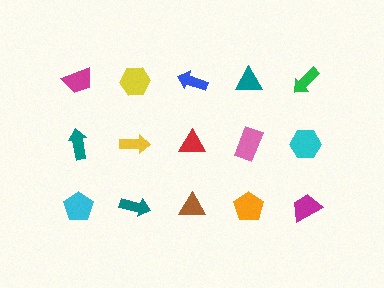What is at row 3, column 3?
A brown triangle.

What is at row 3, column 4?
An orange pentagon.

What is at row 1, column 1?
A magenta trapezoid.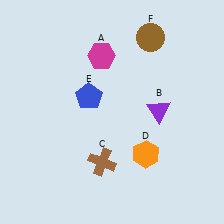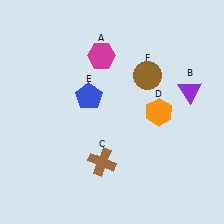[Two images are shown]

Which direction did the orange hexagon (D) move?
The orange hexagon (D) moved up.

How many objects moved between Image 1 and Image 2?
3 objects moved between the two images.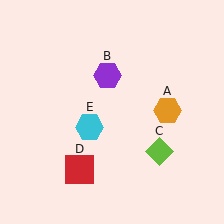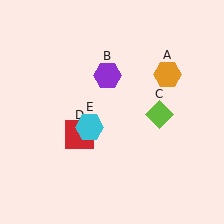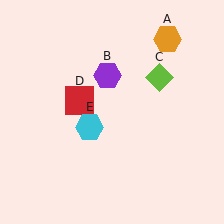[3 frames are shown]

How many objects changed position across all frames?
3 objects changed position: orange hexagon (object A), lime diamond (object C), red square (object D).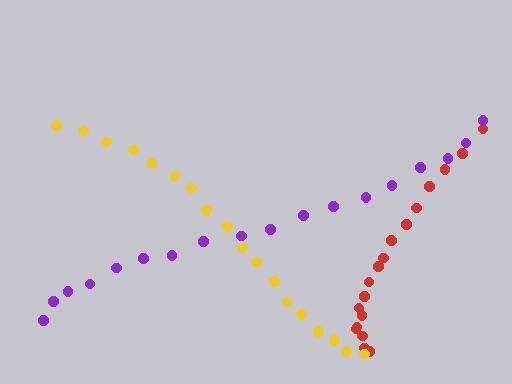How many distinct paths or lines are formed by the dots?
There are 3 distinct paths.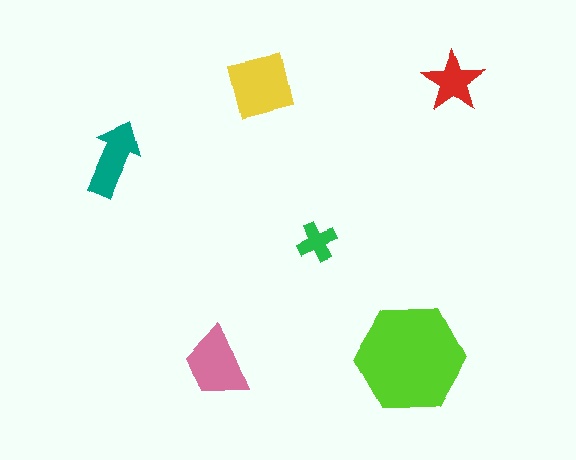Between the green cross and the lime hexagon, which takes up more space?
The lime hexagon.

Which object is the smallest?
The green cross.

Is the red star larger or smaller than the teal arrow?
Smaller.